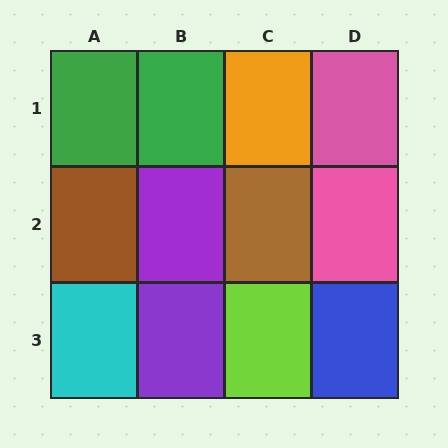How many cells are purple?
2 cells are purple.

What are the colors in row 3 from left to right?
Cyan, purple, lime, blue.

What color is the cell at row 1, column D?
Pink.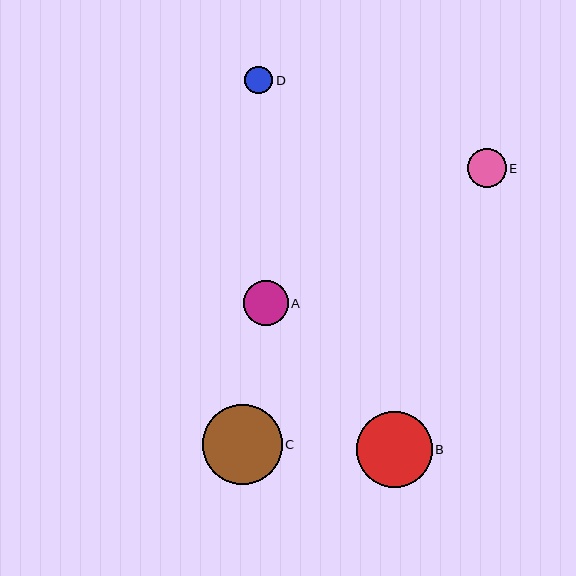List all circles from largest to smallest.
From largest to smallest: C, B, A, E, D.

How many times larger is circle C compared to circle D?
Circle C is approximately 2.9 times the size of circle D.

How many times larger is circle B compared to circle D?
Circle B is approximately 2.8 times the size of circle D.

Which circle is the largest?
Circle C is the largest with a size of approximately 80 pixels.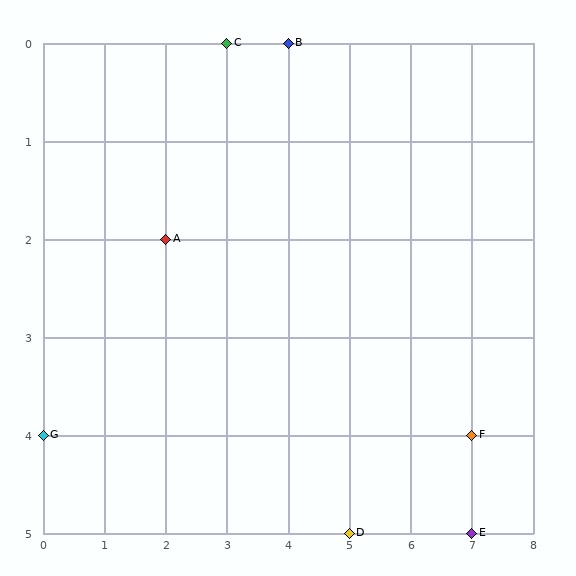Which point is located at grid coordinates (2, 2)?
Point A is at (2, 2).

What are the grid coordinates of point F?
Point F is at grid coordinates (7, 4).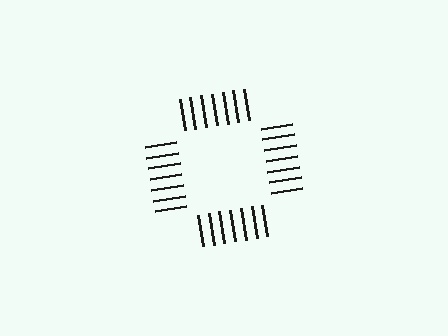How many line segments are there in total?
28 — 7 along each of the 4 edges.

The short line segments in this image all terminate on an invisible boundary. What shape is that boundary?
An illusory square — the line segments terminate on its edges but no continuous stroke is drawn.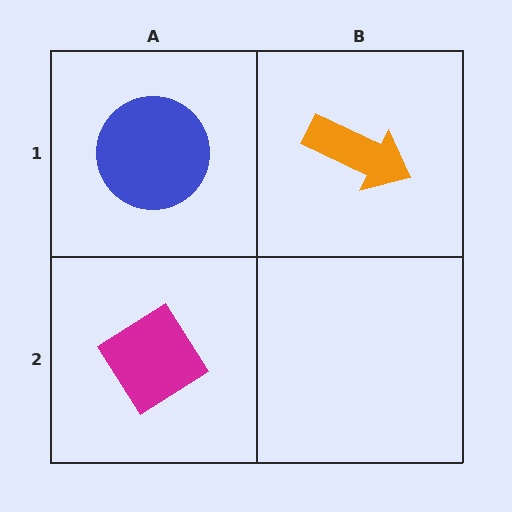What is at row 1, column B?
An orange arrow.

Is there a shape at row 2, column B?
No, that cell is empty.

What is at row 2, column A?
A magenta diamond.